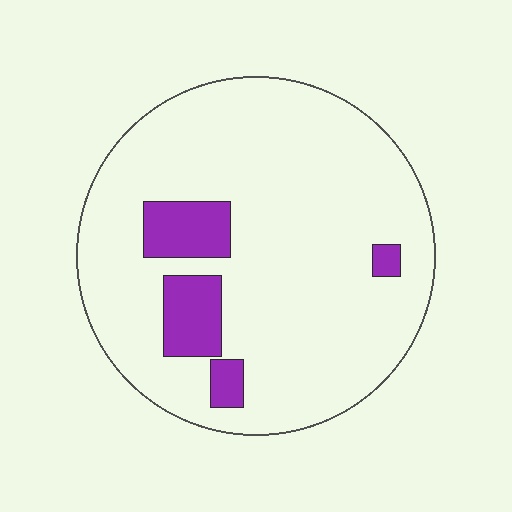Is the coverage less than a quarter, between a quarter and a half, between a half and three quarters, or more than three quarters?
Less than a quarter.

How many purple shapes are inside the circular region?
4.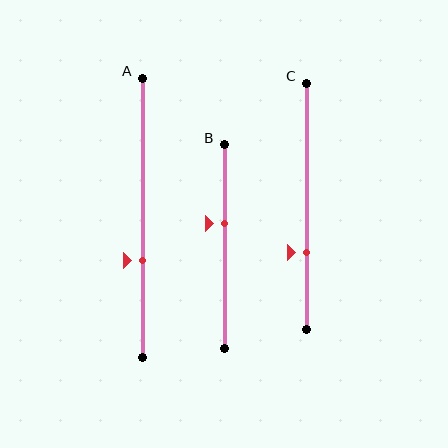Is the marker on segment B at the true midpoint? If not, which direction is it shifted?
No, the marker on segment B is shifted upward by about 12% of the segment length.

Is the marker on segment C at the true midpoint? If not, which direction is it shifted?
No, the marker on segment C is shifted downward by about 19% of the segment length.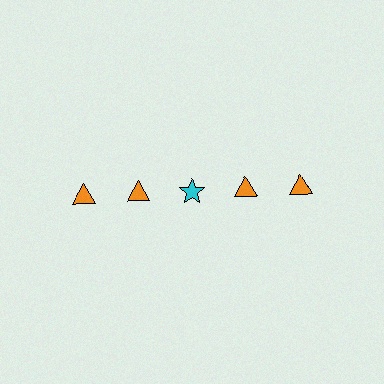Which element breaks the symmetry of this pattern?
The cyan star in the top row, center column breaks the symmetry. All other shapes are orange triangles.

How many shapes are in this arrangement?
There are 5 shapes arranged in a grid pattern.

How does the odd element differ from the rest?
It differs in both color (cyan instead of orange) and shape (star instead of triangle).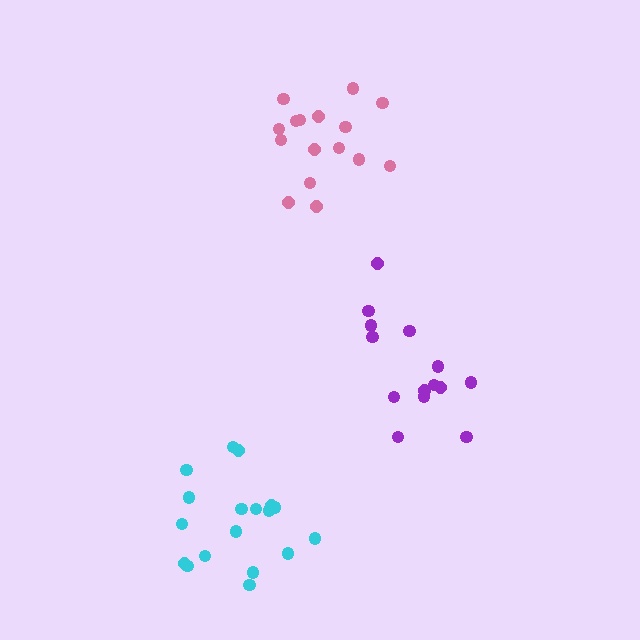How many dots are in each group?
Group 1: 14 dots, Group 2: 16 dots, Group 3: 18 dots (48 total).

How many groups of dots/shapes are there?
There are 3 groups.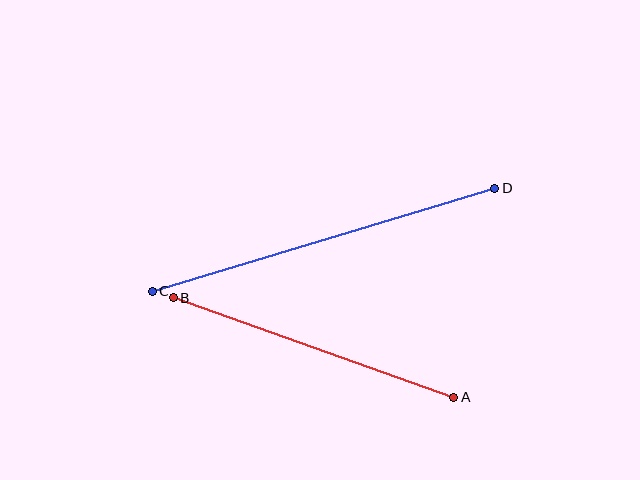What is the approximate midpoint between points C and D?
The midpoint is at approximately (324, 240) pixels.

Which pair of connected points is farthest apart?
Points C and D are farthest apart.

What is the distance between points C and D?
The distance is approximately 358 pixels.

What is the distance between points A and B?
The distance is approximately 297 pixels.